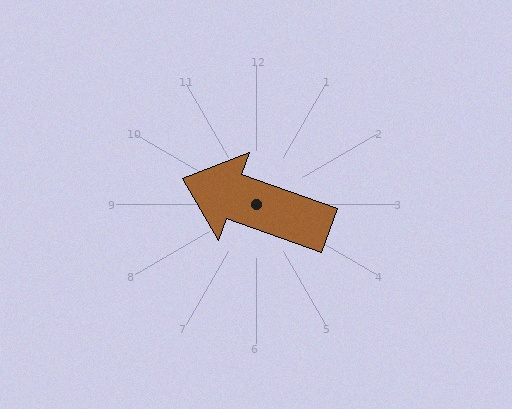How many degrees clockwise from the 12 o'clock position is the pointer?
Approximately 289 degrees.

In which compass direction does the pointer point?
West.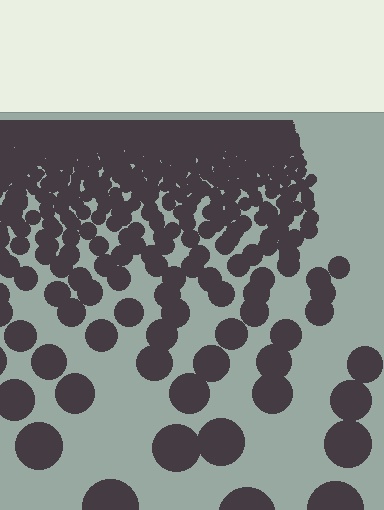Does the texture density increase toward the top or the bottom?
Density increases toward the top.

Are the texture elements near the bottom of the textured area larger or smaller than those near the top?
Larger. Near the bottom, elements are closer to the viewer and appear at a bigger on-screen size.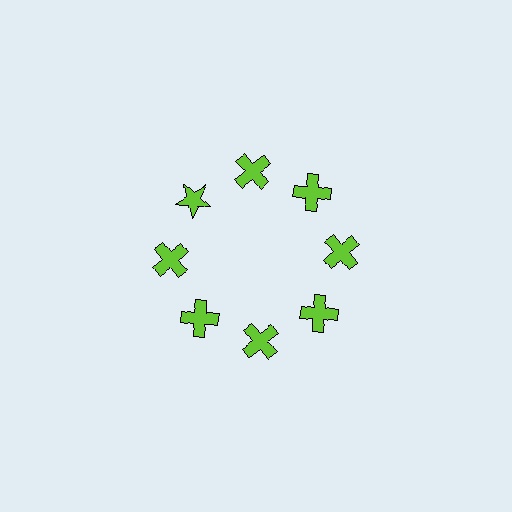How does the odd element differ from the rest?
It has a different shape: star instead of cross.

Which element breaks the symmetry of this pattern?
The lime star at roughly the 10 o'clock position breaks the symmetry. All other shapes are lime crosses.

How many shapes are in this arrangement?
There are 8 shapes arranged in a ring pattern.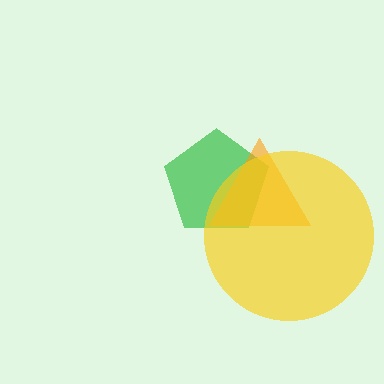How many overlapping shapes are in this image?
There are 3 overlapping shapes in the image.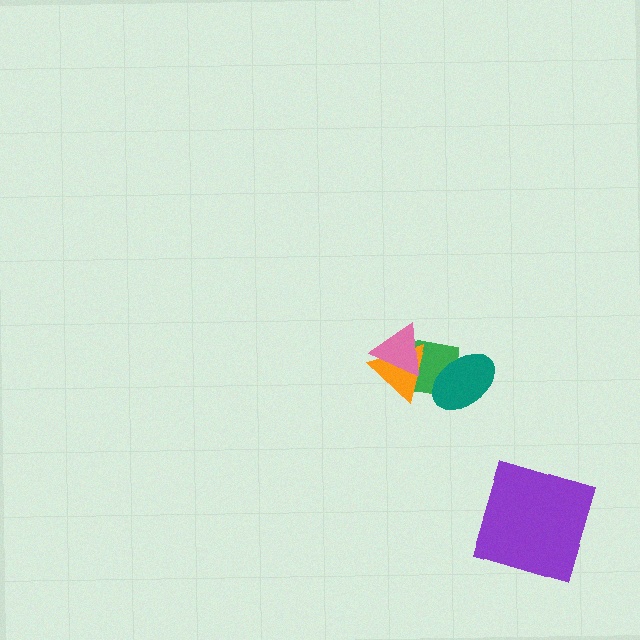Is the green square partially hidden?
Yes, it is partially covered by another shape.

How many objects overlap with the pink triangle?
2 objects overlap with the pink triangle.